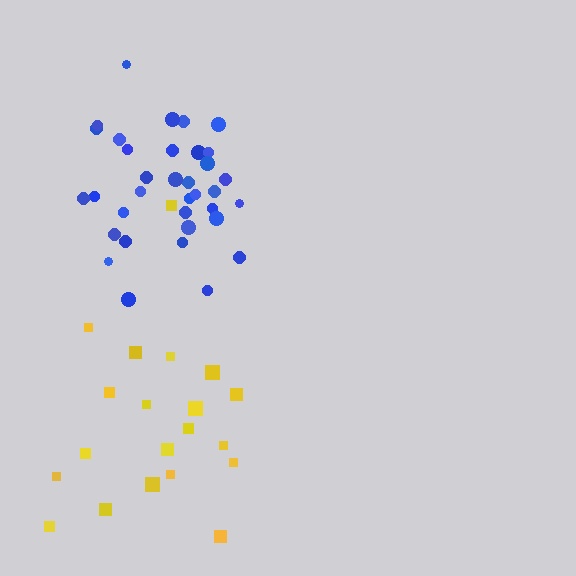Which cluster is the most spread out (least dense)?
Yellow.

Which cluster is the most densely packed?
Blue.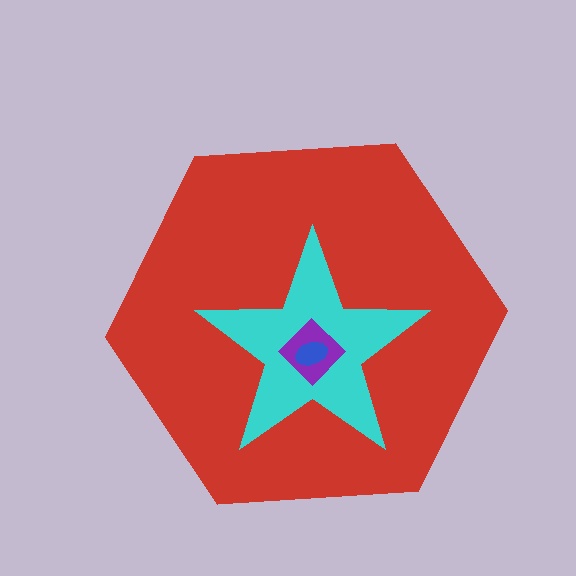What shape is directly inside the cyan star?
The purple diamond.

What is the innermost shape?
The blue ellipse.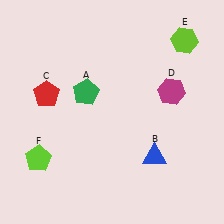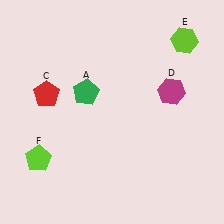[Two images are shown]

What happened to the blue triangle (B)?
The blue triangle (B) was removed in Image 2. It was in the bottom-right area of Image 1.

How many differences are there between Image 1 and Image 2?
There is 1 difference between the two images.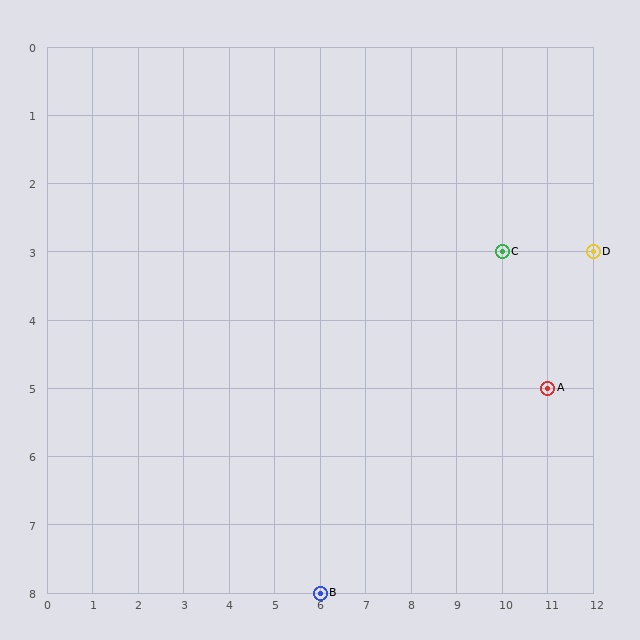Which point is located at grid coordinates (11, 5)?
Point A is at (11, 5).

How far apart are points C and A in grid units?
Points C and A are 1 column and 2 rows apart (about 2.2 grid units diagonally).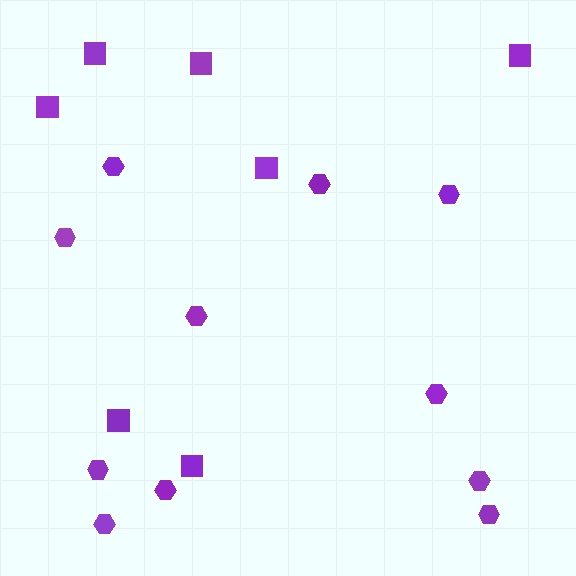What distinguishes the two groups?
There are 2 groups: one group of hexagons (11) and one group of squares (7).